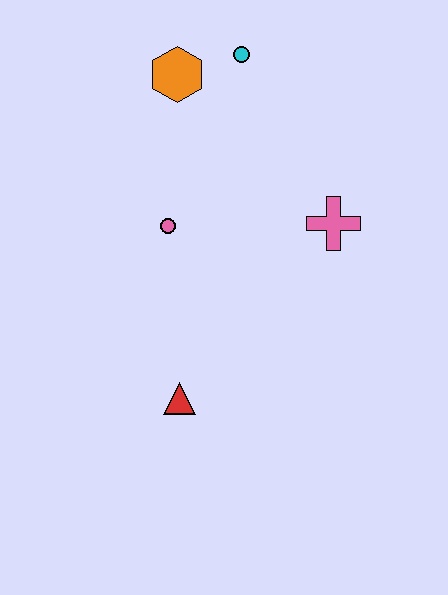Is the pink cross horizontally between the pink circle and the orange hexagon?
No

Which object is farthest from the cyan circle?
The red triangle is farthest from the cyan circle.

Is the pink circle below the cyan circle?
Yes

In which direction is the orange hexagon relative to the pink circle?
The orange hexagon is above the pink circle.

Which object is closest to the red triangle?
The pink circle is closest to the red triangle.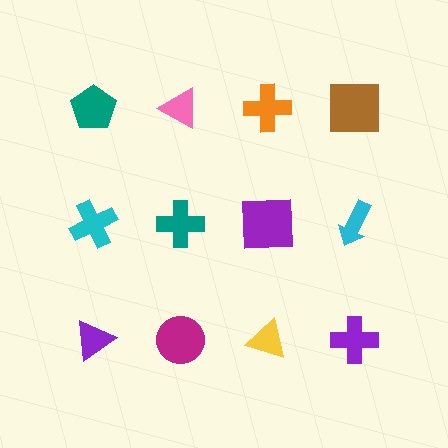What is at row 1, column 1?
A teal pentagon.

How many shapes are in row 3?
4 shapes.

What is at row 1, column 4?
A brown square.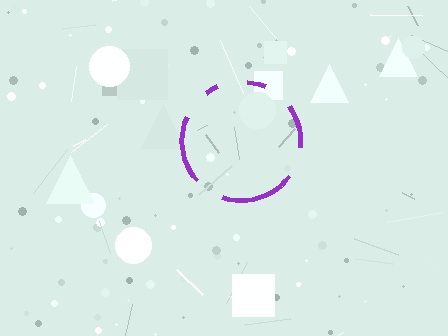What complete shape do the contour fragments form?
The contour fragments form a circle.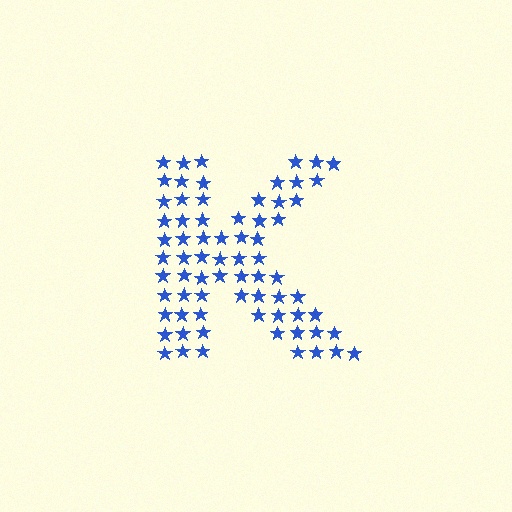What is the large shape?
The large shape is the letter K.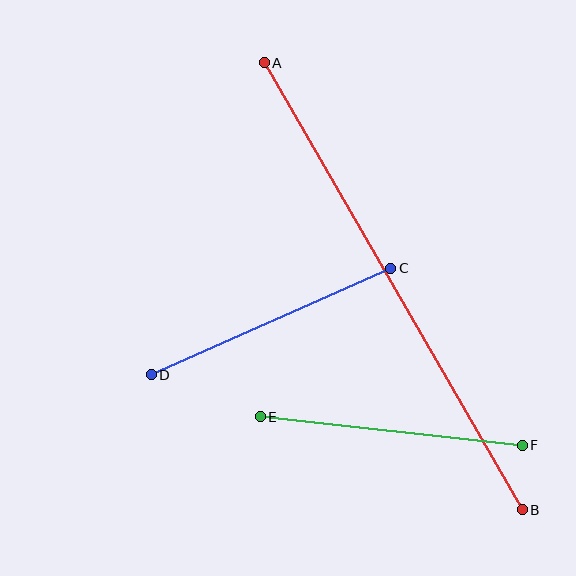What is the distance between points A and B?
The distance is approximately 516 pixels.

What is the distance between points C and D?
The distance is approximately 262 pixels.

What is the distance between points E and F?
The distance is approximately 263 pixels.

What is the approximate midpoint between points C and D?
The midpoint is at approximately (271, 322) pixels.